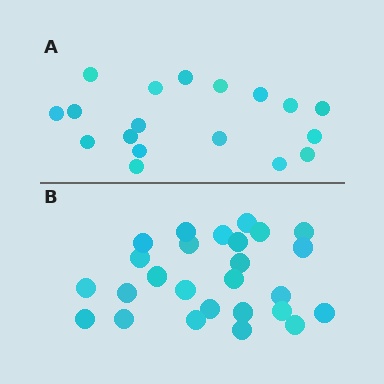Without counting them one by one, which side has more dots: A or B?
Region B (the bottom region) has more dots.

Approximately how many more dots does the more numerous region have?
Region B has roughly 8 or so more dots than region A.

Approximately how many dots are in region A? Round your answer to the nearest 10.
About 20 dots. (The exact count is 18, which rounds to 20.)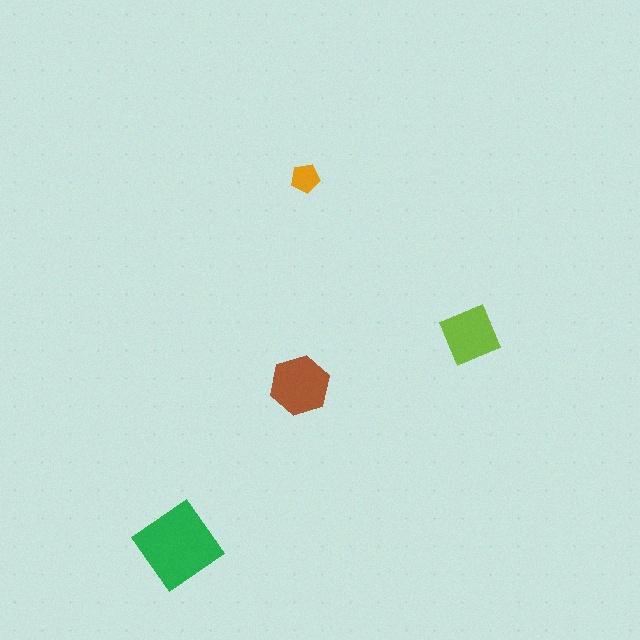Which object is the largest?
The green diamond.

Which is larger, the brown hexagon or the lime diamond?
The brown hexagon.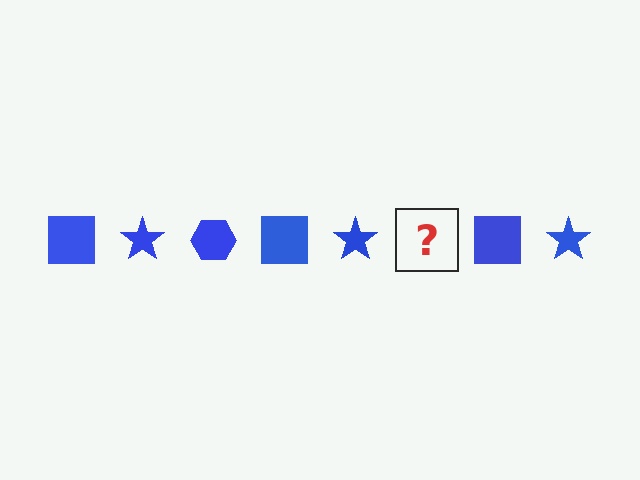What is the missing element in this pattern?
The missing element is a blue hexagon.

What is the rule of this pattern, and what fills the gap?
The rule is that the pattern cycles through square, star, hexagon shapes in blue. The gap should be filled with a blue hexagon.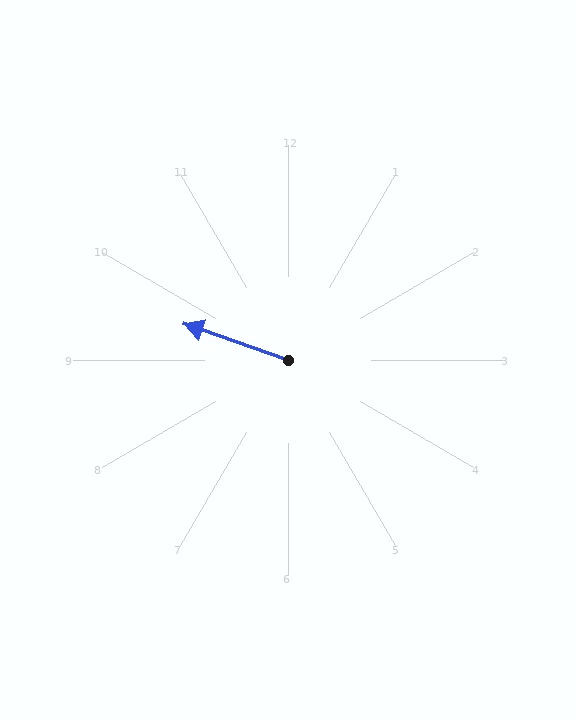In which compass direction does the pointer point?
West.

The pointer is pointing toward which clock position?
Roughly 10 o'clock.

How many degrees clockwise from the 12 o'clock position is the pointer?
Approximately 289 degrees.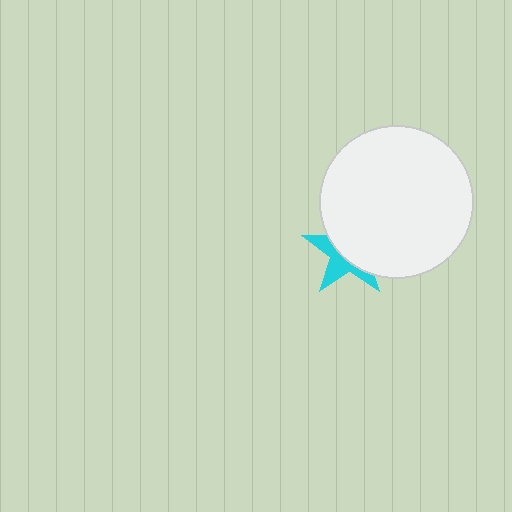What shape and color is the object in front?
The object in front is a white circle.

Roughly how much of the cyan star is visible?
A small part of it is visible (roughly 39%).